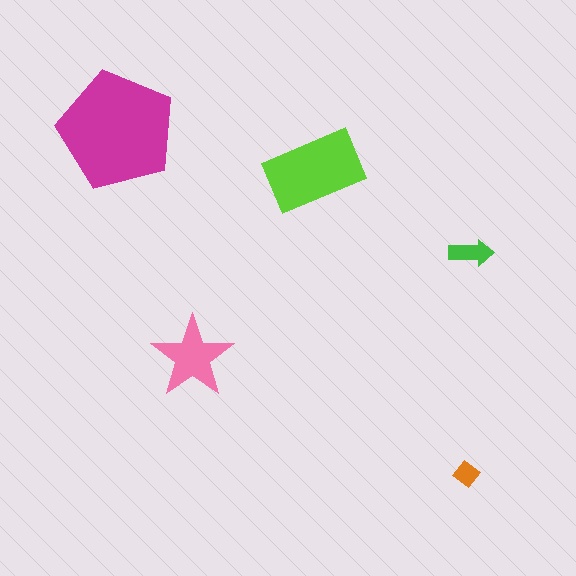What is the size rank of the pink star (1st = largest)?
3rd.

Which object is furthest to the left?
The magenta pentagon is leftmost.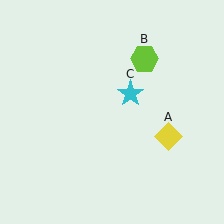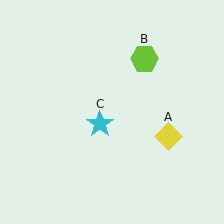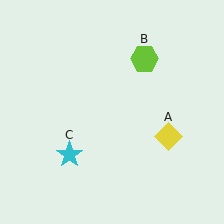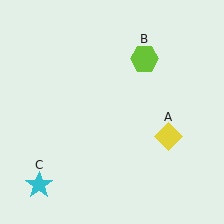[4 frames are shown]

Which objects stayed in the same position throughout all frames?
Yellow diamond (object A) and lime hexagon (object B) remained stationary.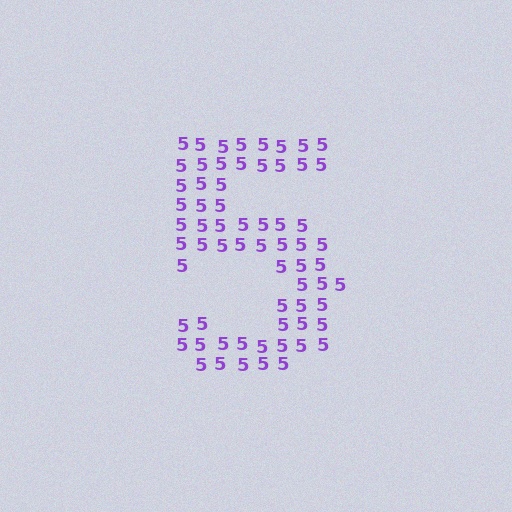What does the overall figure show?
The overall figure shows the digit 5.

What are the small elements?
The small elements are digit 5's.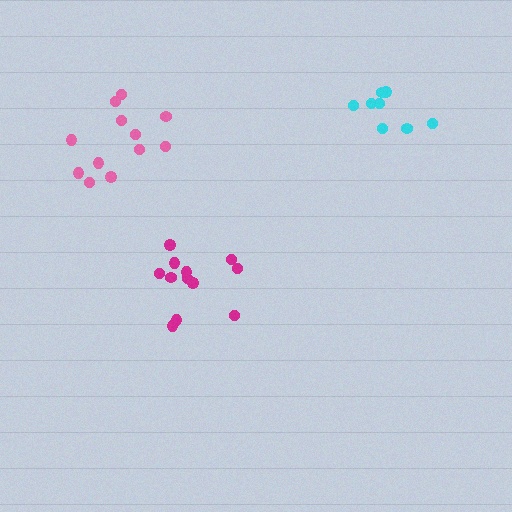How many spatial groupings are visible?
There are 3 spatial groupings.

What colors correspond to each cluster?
The clusters are colored: magenta, cyan, pink.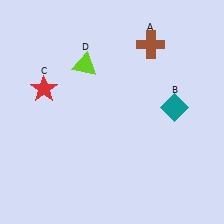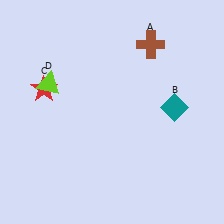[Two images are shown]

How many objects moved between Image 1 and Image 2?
1 object moved between the two images.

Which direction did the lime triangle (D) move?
The lime triangle (D) moved left.